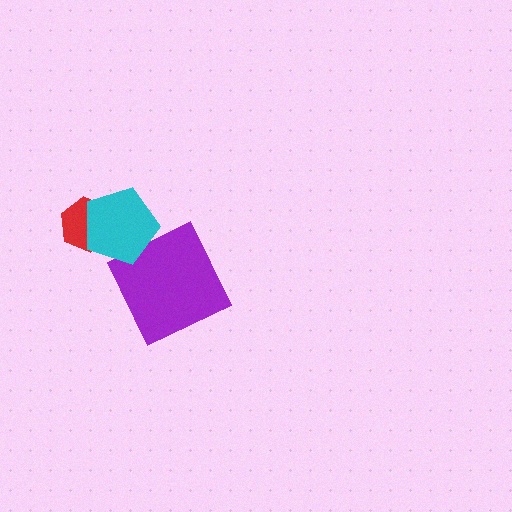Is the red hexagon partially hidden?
Yes, it is partially covered by another shape.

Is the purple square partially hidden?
Yes, it is partially covered by another shape.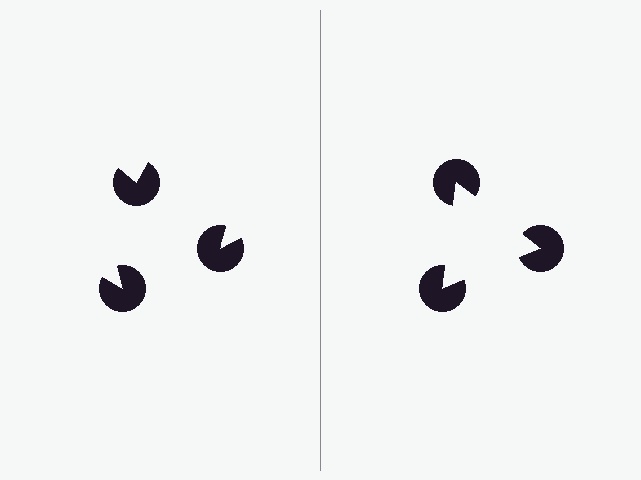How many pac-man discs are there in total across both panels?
6 — 3 on each side.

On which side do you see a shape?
An illusory triangle appears on the right side. On the left side the wedge cuts are rotated, so no coherent shape forms.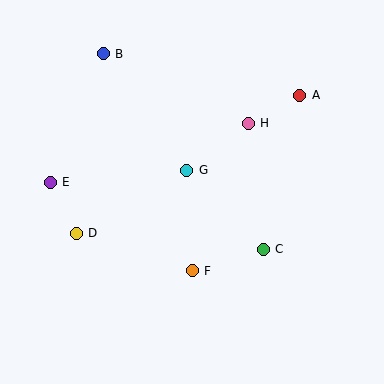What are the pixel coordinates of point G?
Point G is at (187, 170).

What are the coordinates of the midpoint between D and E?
The midpoint between D and E is at (63, 208).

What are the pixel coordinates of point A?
Point A is at (300, 95).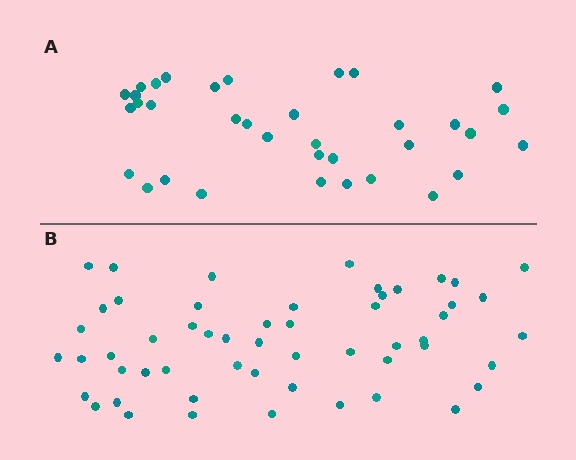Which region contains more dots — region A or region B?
Region B (the bottom region) has more dots.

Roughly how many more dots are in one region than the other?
Region B has approximately 20 more dots than region A.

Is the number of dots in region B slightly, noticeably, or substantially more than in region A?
Region B has substantially more. The ratio is roughly 1.5 to 1.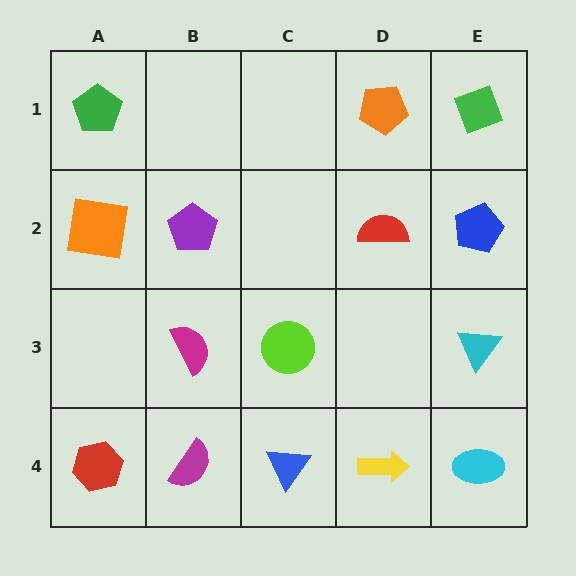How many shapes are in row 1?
3 shapes.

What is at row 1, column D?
An orange pentagon.